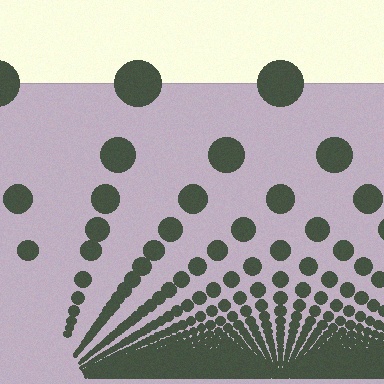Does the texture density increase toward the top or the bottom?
Density increases toward the bottom.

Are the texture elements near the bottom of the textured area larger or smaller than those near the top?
Smaller. The gradient is inverted — elements near the bottom are smaller and denser.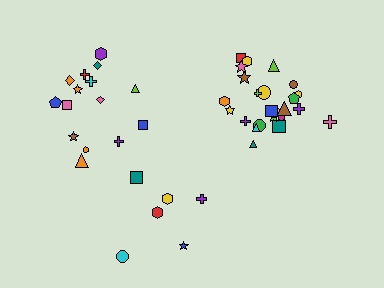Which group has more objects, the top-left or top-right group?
The top-right group.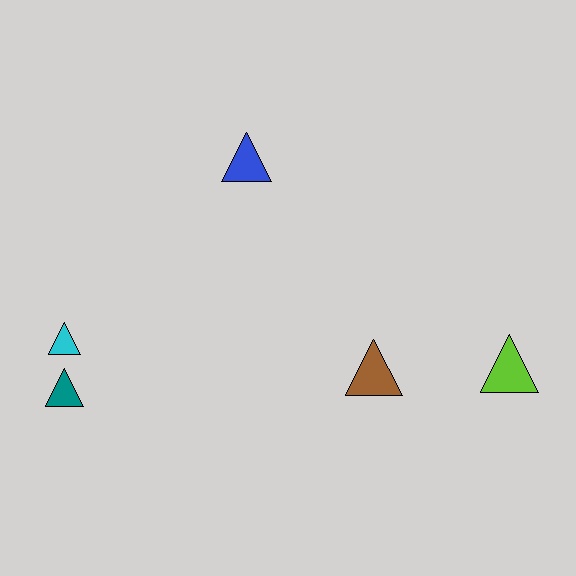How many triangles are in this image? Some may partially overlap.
There are 5 triangles.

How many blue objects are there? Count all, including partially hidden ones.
There is 1 blue object.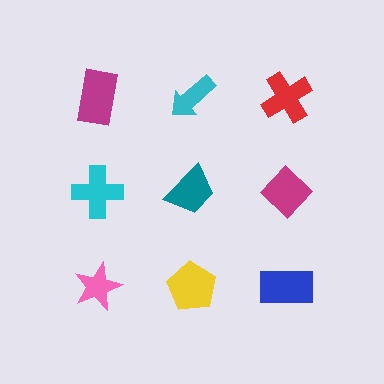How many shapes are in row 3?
3 shapes.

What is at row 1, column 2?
A cyan arrow.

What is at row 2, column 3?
A magenta diamond.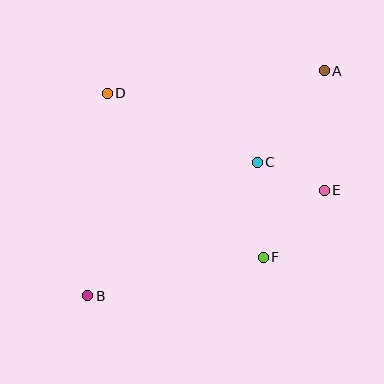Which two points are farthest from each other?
Points A and B are farthest from each other.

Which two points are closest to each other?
Points C and E are closest to each other.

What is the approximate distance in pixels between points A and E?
The distance between A and E is approximately 120 pixels.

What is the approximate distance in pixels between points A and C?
The distance between A and C is approximately 114 pixels.